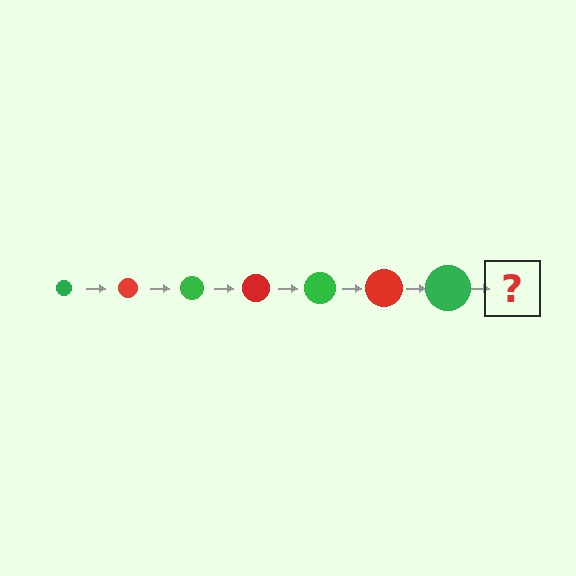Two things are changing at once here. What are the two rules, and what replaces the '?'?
The two rules are that the circle grows larger each step and the color cycles through green and red. The '?' should be a red circle, larger than the previous one.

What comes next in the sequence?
The next element should be a red circle, larger than the previous one.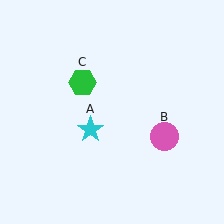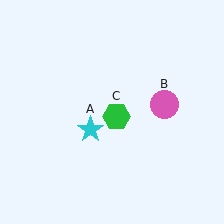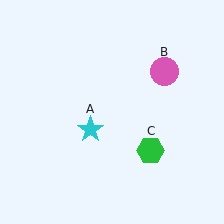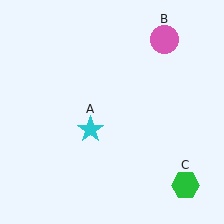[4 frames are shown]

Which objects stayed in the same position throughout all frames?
Cyan star (object A) remained stationary.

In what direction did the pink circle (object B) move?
The pink circle (object B) moved up.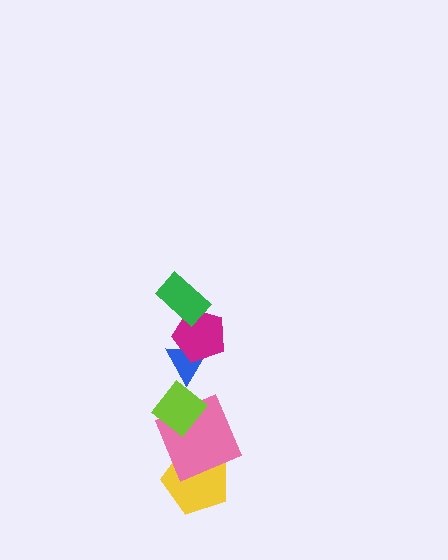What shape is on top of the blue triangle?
The magenta pentagon is on top of the blue triangle.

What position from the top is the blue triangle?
The blue triangle is 3rd from the top.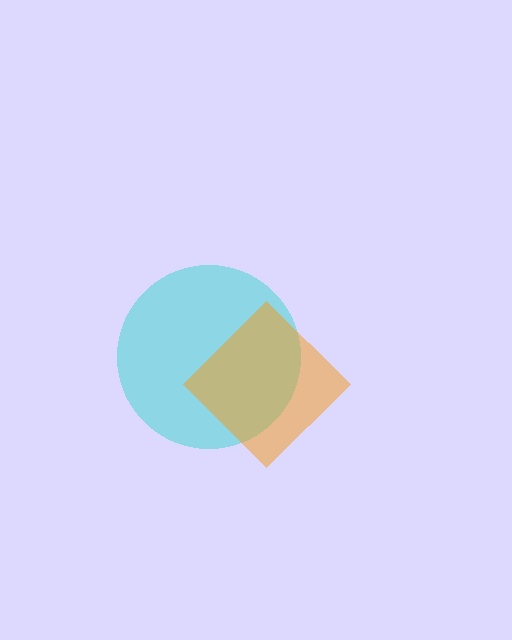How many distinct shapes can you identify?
There are 2 distinct shapes: a cyan circle, an orange diamond.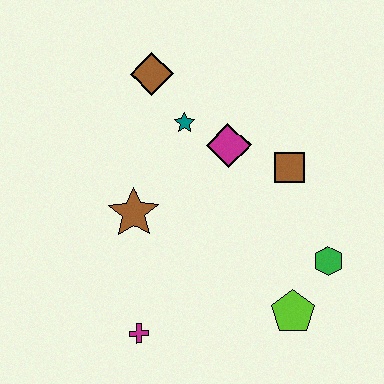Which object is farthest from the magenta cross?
The brown diamond is farthest from the magenta cross.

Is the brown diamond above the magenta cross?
Yes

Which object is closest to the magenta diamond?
The teal star is closest to the magenta diamond.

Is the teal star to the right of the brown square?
No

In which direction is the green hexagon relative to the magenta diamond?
The green hexagon is below the magenta diamond.